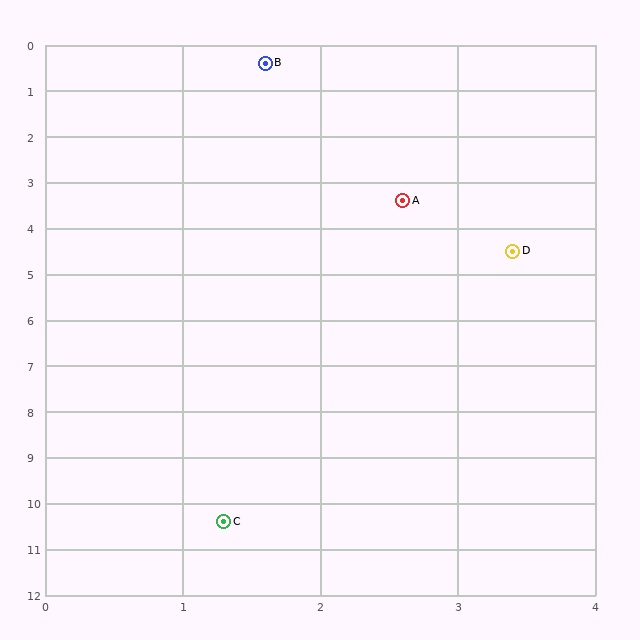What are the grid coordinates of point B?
Point B is at approximately (1.6, 0.4).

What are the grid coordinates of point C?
Point C is at approximately (1.3, 10.4).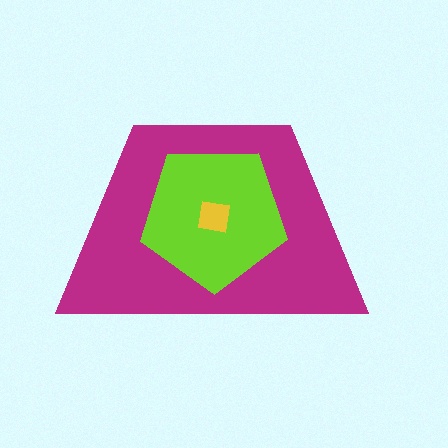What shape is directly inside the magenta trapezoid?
The lime pentagon.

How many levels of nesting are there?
3.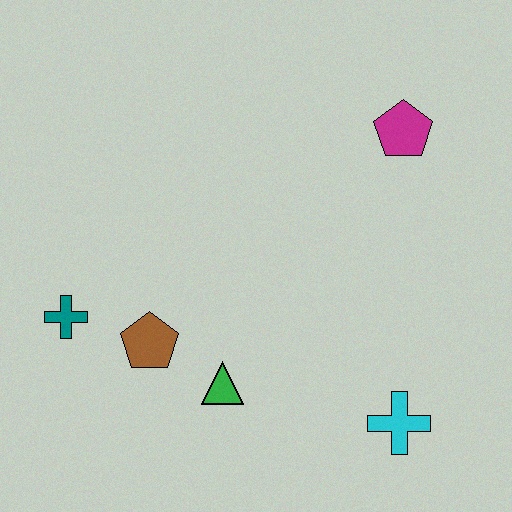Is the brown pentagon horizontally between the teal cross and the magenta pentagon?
Yes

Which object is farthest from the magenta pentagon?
The teal cross is farthest from the magenta pentagon.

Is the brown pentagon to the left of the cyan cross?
Yes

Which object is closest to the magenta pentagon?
The cyan cross is closest to the magenta pentagon.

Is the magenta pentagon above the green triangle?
Yes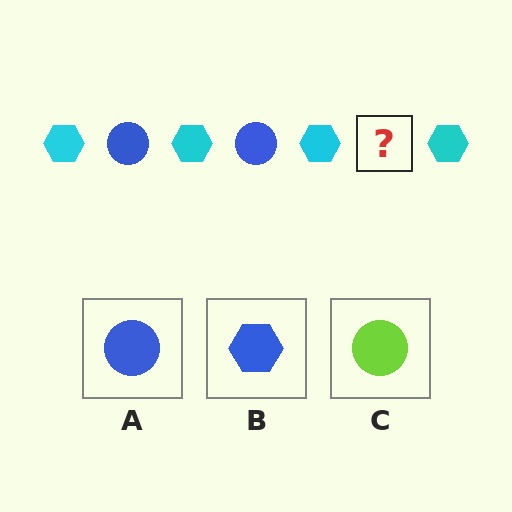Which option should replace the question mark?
Option A.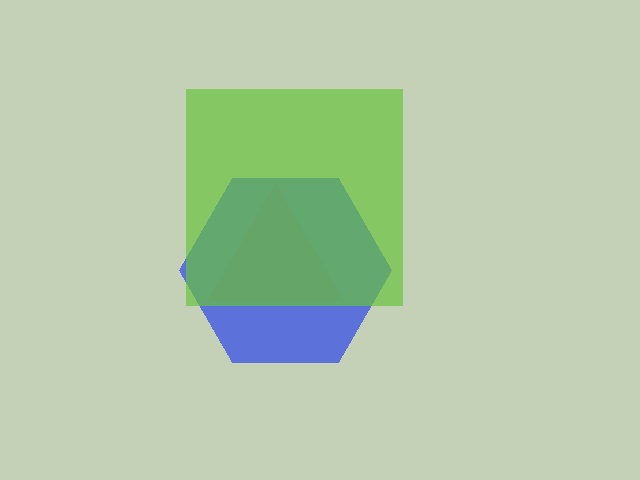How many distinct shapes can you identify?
There are 3 distinct shapes: an orange triangle, a blue hexagon, a lime square.